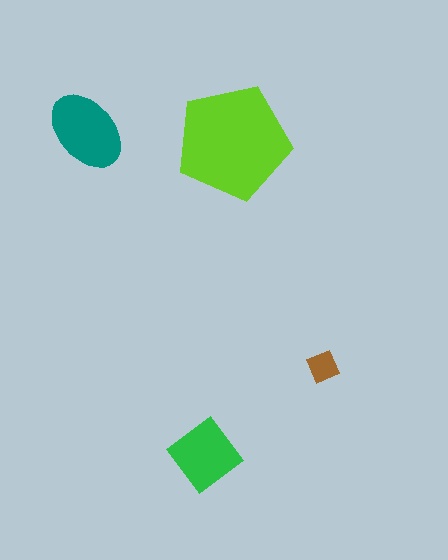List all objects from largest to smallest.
The lime pentagon, the teal ellipse, the green diamond, the brown square.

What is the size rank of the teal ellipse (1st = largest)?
2nd.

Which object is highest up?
The teal ellipse is topmost.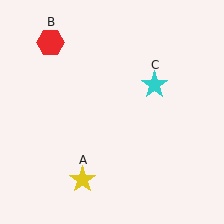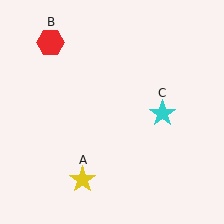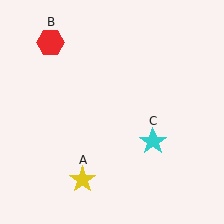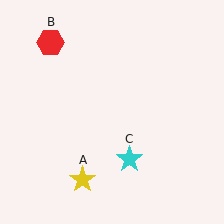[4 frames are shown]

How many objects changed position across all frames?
1 object changed position: cyan star (object C).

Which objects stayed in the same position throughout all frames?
Yellow star (object A) and red hexagon (object B) remained stationary.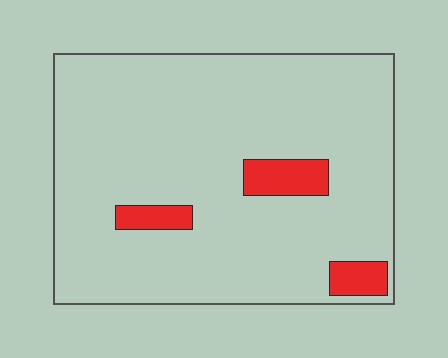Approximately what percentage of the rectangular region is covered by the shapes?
Approximately 10%.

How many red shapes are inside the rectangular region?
3.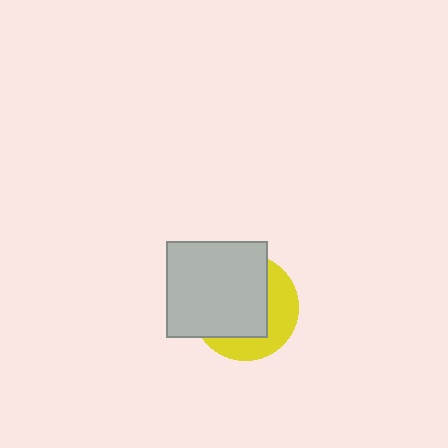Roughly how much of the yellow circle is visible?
A small part of it is visible (roughly 38%).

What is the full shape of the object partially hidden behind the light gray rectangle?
The partially hidden object is a yellow circle.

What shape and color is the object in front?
The object in front is a light gray rectangle.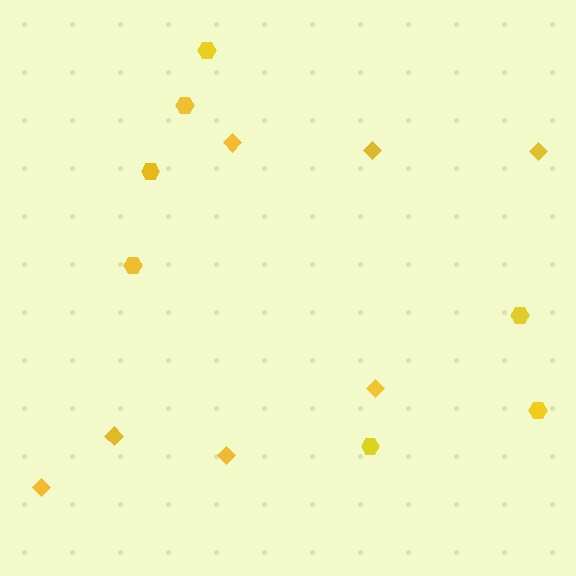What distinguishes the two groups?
There are 2 groups: one group of hexagons (7) and one group of diamonds (7).